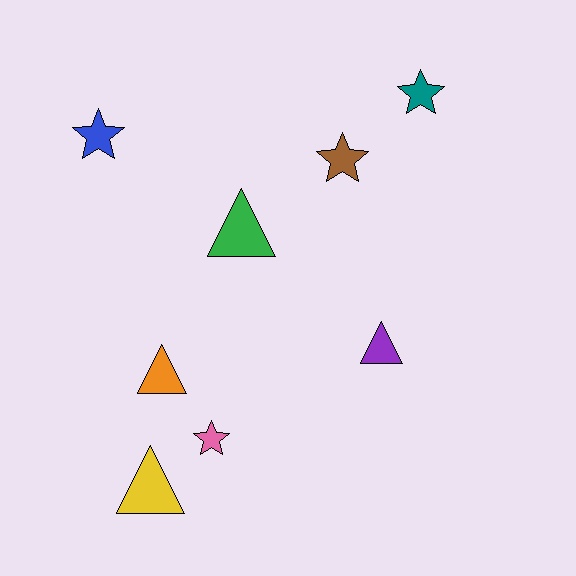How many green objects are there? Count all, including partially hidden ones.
There is 1 green object.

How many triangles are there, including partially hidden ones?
There are 4 triangles.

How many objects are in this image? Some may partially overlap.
There are 8 objects.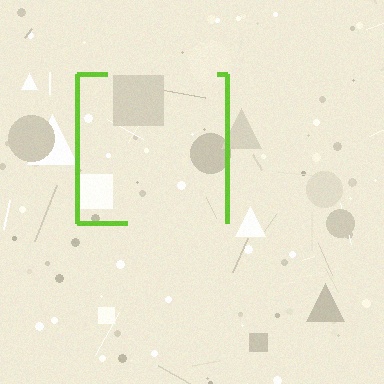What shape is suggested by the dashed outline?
The dashed outline suggests a square.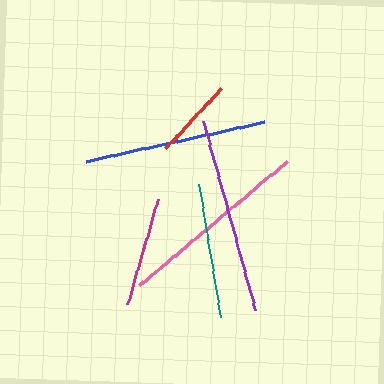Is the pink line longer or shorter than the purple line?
The purple line is longer than the pink line.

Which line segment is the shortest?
The red line is the shortest at approximately 82 pixels.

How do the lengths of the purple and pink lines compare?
The purple and pink lines are approximately the same length.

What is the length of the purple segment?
The purple segment is approximately 196 pixels long.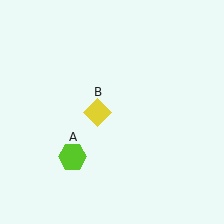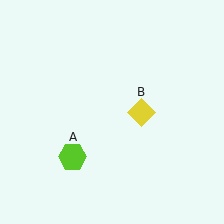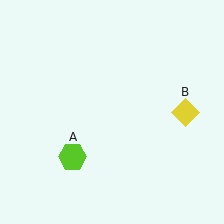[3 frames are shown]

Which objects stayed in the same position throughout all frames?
Lime hexagon (object A) remained stationary.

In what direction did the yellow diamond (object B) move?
The yellow diamond (object B) moved right.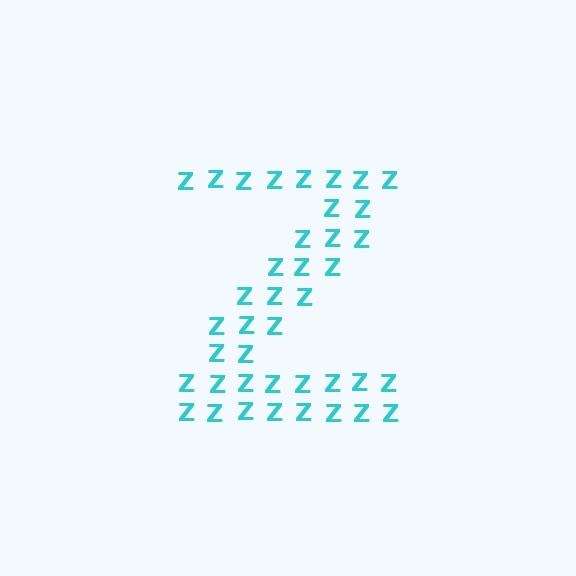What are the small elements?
The small elements are letter Z's.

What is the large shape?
The large shape is the letter Z.